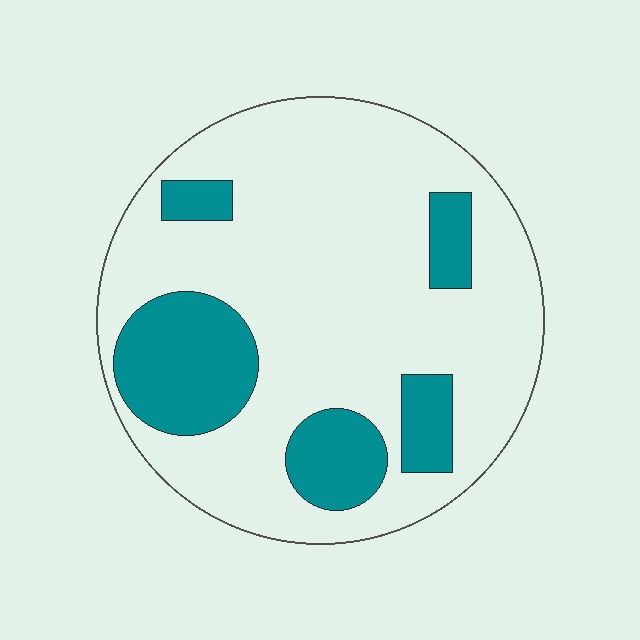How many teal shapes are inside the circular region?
5.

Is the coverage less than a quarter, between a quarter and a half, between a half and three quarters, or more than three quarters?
Less than a quarter.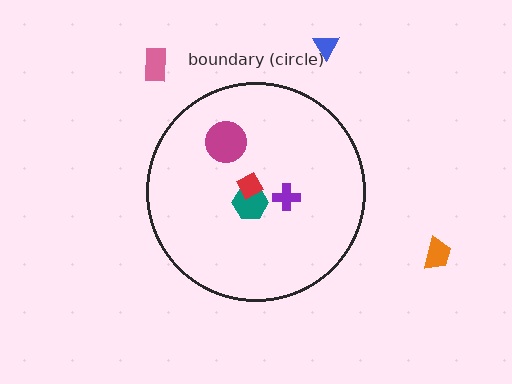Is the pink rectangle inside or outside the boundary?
Outside.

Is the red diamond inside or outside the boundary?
Inside.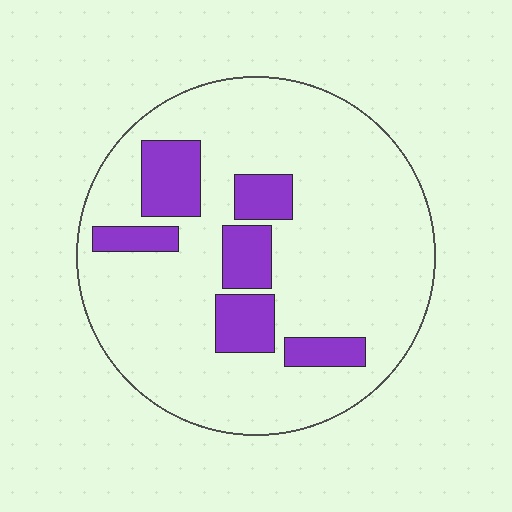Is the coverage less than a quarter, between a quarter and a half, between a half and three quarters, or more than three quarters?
Less than a quarter.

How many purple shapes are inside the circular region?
6.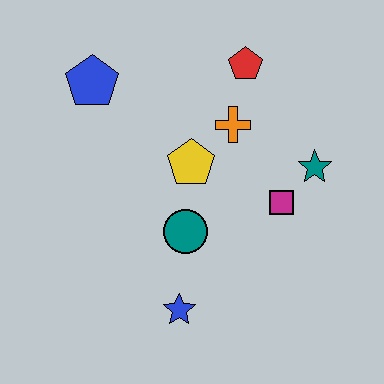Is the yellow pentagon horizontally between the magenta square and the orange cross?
No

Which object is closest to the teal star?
The magenta square is closest to the teal star.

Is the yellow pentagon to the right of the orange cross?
No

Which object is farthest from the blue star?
The red pentagon is farthest from the blue star.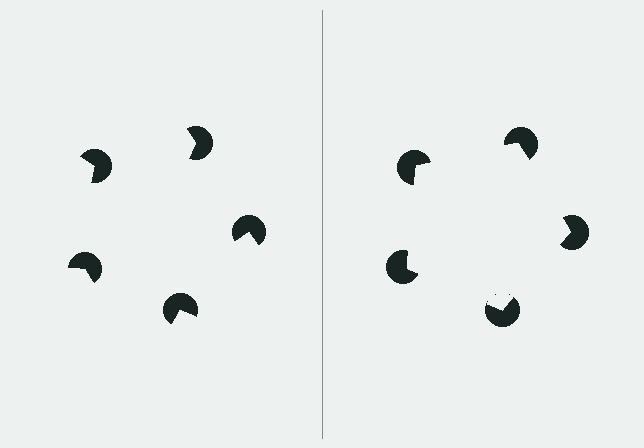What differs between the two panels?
The pac-man discs are positioned identically on both sides; only the wedge orientations differ. On the right they align to a pentagon; on the left they are misaligned.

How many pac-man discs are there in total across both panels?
10 — 5 on each side.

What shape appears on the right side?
An illusory pentagon.